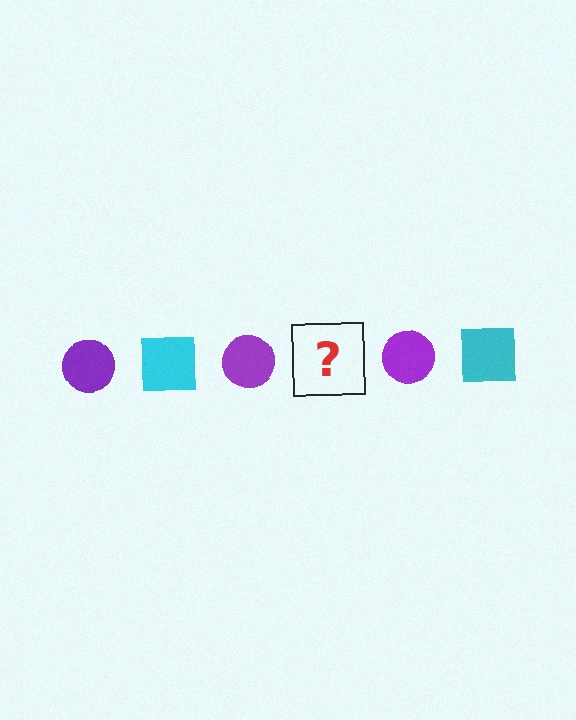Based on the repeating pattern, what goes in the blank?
The blank should be a cyan square.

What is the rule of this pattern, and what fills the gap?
The rule is that the pattern alternates between purple circle and cyan square. The gap should be filled with a cyan square.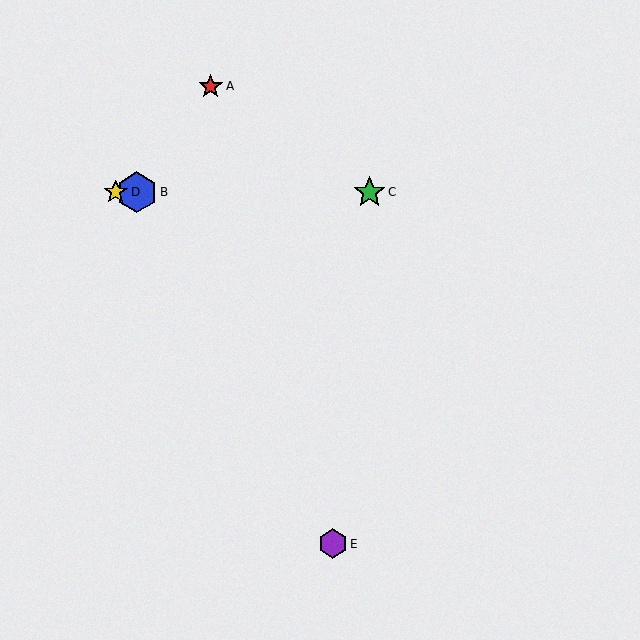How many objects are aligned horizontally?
3 objects (B, C, D) are aligned horizontally.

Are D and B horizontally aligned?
Yes, both are at y≈192.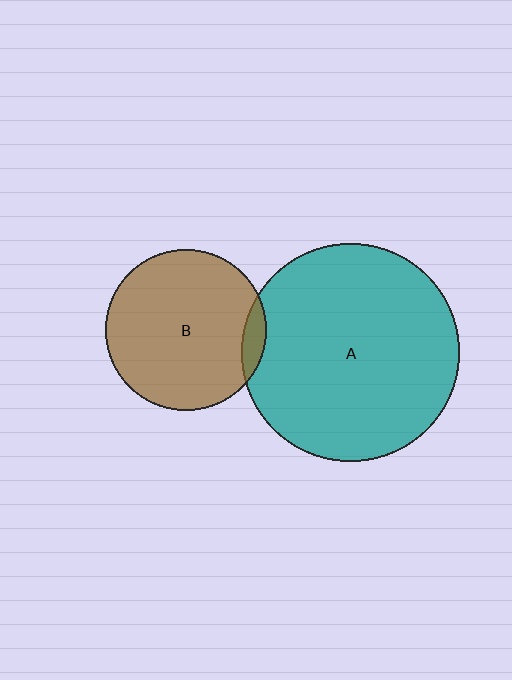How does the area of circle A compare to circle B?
Approximately 1.8 times.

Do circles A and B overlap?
Yes.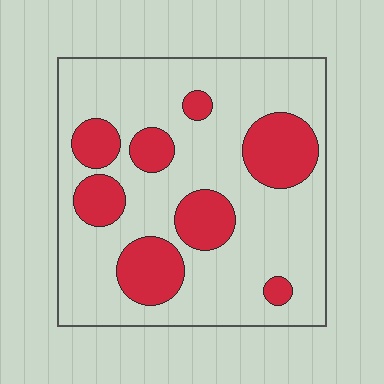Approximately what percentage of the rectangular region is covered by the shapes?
Approximately 25%.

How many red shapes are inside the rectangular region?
8.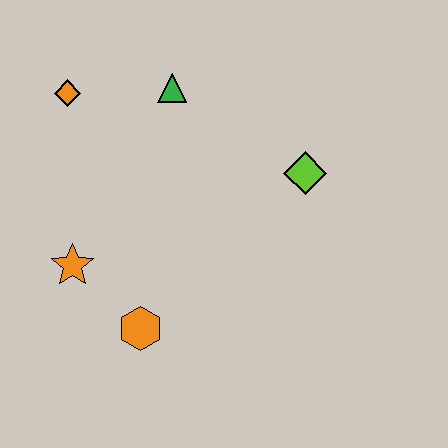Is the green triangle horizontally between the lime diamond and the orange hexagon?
Yes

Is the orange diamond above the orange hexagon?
Yes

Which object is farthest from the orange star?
The lime diamond is farthest from the orange star.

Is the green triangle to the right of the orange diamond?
Yes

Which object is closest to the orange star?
The orange hexagon is closest to the orange star.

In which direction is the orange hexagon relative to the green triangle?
The orange hexagon is below the green triangle.